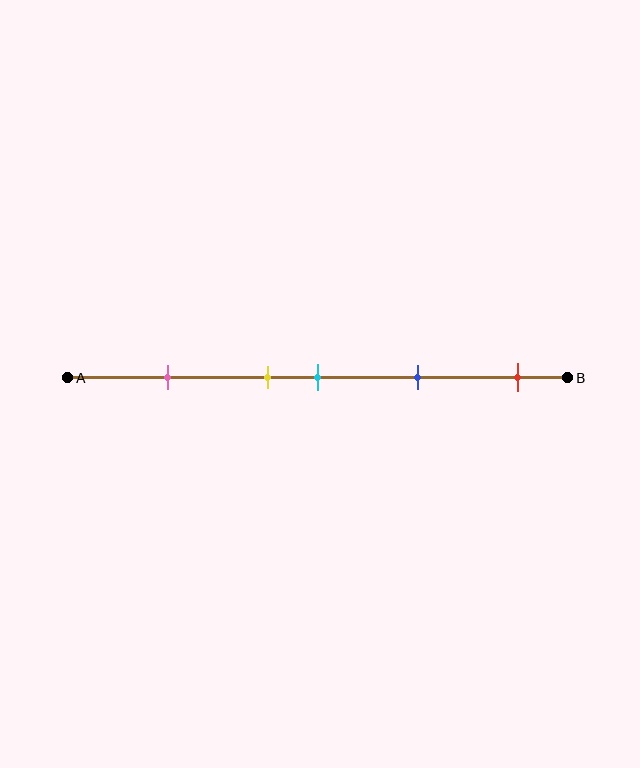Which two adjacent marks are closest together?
The yellow and cyan marks are the closest adjacent pair.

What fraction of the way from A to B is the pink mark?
The pink mark is approximately 20% (0.2) of the way from A to B.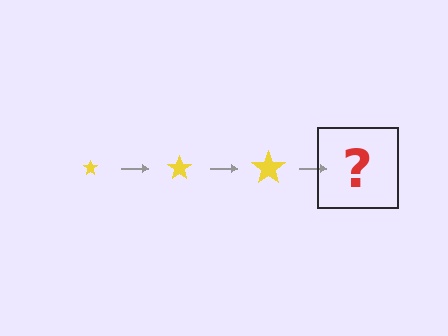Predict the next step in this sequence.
The next step is a yellow star, larger than the previous one.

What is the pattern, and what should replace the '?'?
The pattern is that the star gets progressively larger each step. The '?' should be a yellow star, larger than the previous one.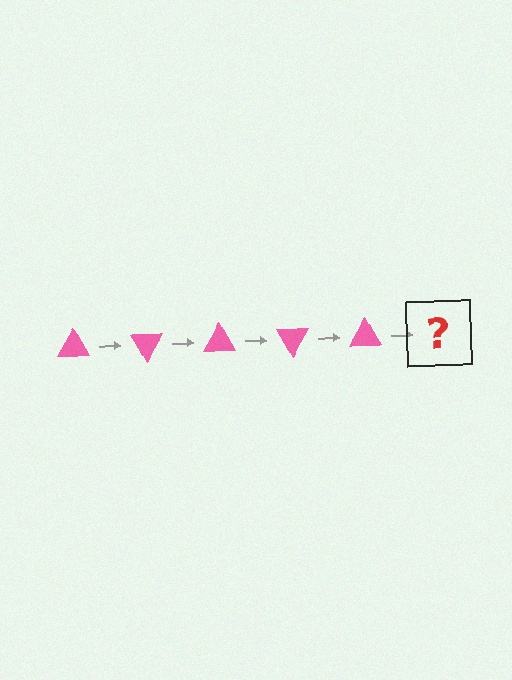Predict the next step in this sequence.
The next step is a pink triangle rotated 300 degrees.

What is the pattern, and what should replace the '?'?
The pattern is that the triangle rotates 60 degrees each step. The '?' should be a pink triangle rotated 300 degrees.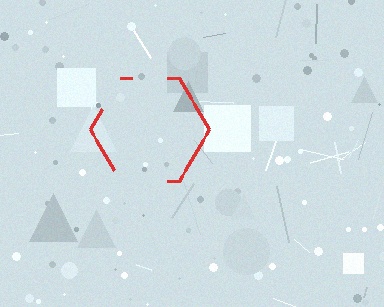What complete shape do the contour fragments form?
The contour fragments form a hexagon.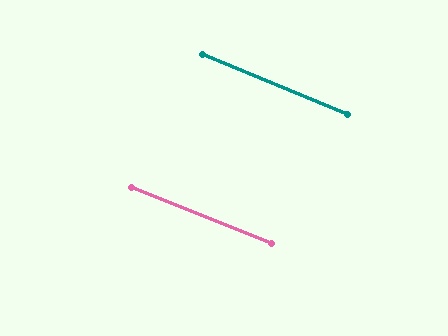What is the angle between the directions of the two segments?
Approximately 0 degrees.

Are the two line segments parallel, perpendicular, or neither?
Parallel — their directions differ by only 0.4°.